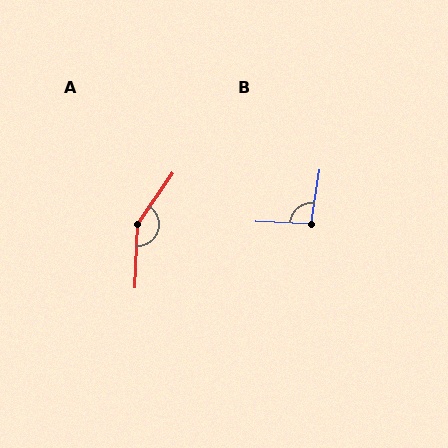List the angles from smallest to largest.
B (96°), A (148°).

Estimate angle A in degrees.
Approximately 148 degrees.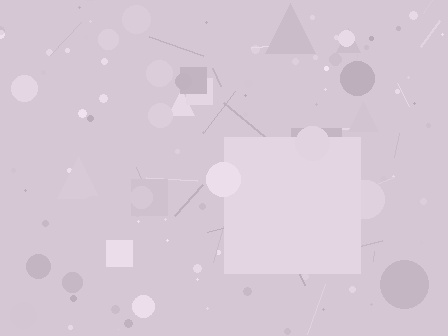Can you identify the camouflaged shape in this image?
The camouflaged shape is a square.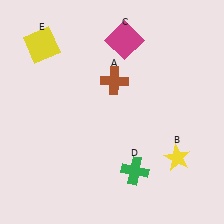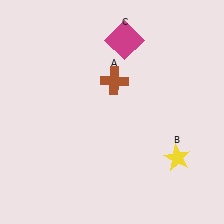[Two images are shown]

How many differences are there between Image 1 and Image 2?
There are 2 differences between the two images.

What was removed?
The yellow square (E), the green cross (D) were removed in Image 2.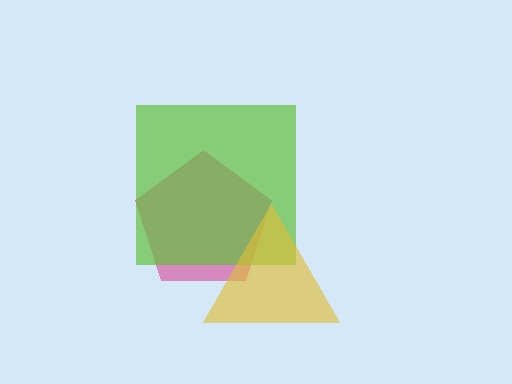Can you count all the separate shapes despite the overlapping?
Yes, there are 3 separate shapes.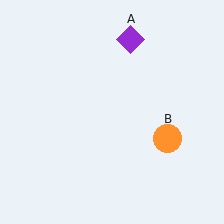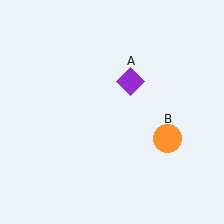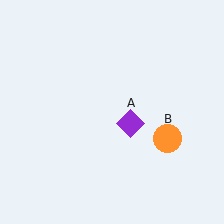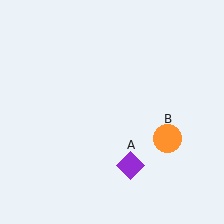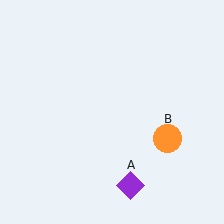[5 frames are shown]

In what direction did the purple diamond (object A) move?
The purple diamond (object A) moved down.